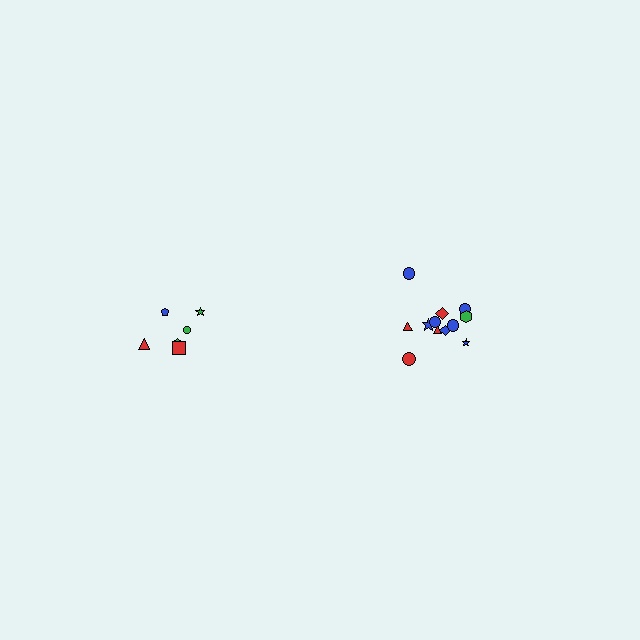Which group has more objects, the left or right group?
The right group.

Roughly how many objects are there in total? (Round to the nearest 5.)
Roughly 20 objects in total.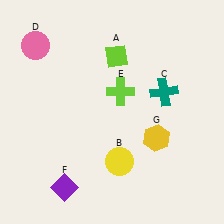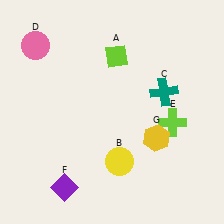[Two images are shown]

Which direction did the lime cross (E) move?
The lime cross (E) moved right.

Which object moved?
The lime cross (E) moved right.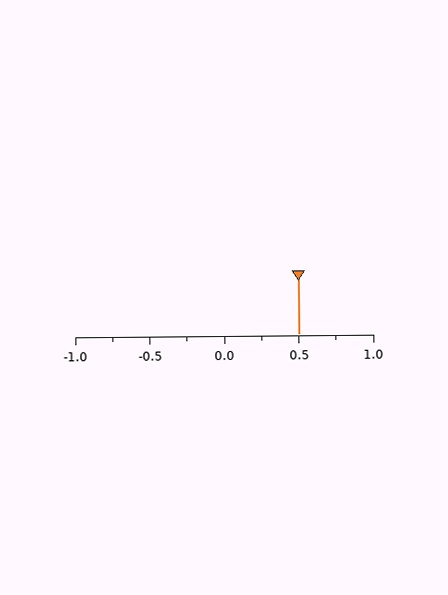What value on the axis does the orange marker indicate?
The marker indicates approximately 0.5.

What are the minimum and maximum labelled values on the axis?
The axis runs from -1.0 to 1.0.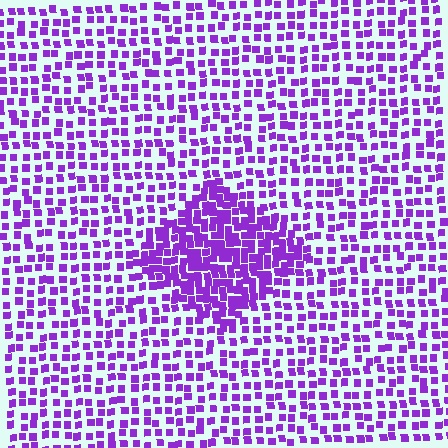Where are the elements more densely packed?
The elements are more densely packed inside the diamond boundary.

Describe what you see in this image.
The image contains small purple elements arranged at two different densities. A diamond-shaped region is visible where the elements are more densely packed than the surrounding area.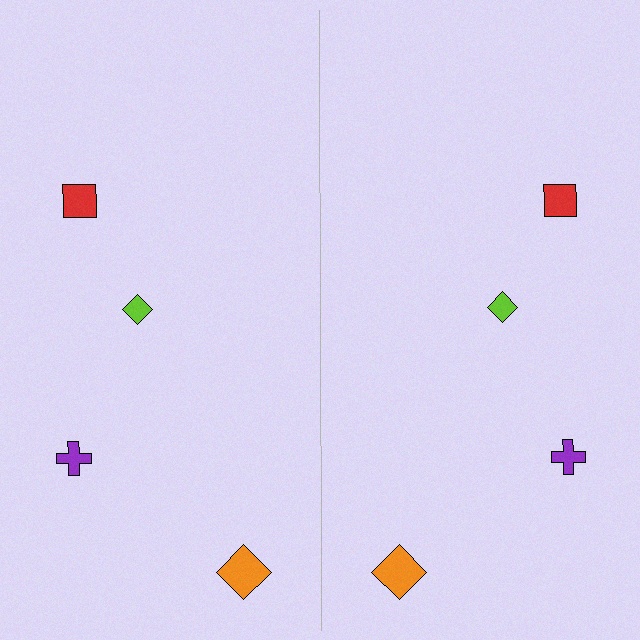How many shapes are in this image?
There are 8 shapes in this image.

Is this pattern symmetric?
Yes, this pattern has bilateral (reflection) symmetry.